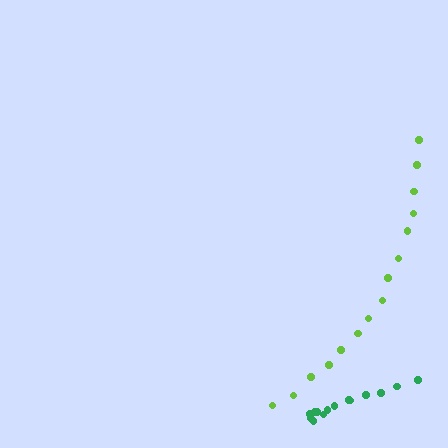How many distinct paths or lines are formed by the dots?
There are 2 distinct paths.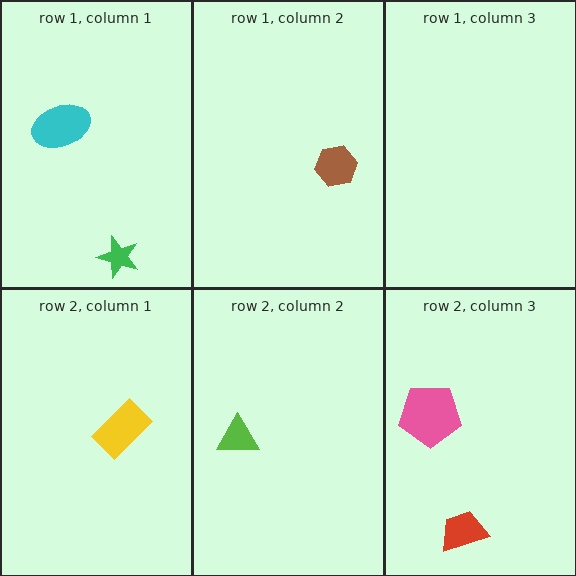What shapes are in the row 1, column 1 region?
The cyan ellipse, the green star.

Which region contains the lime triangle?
The row 2, column 2 region.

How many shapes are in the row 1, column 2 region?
1.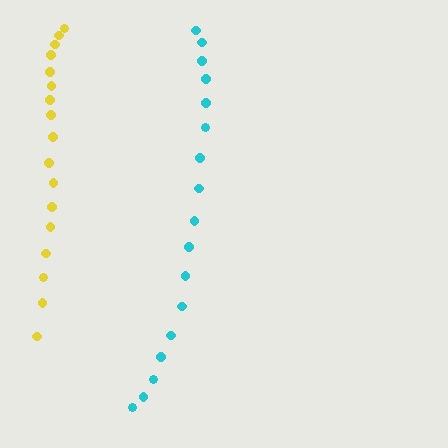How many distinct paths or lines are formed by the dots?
There are 2 distinct paths.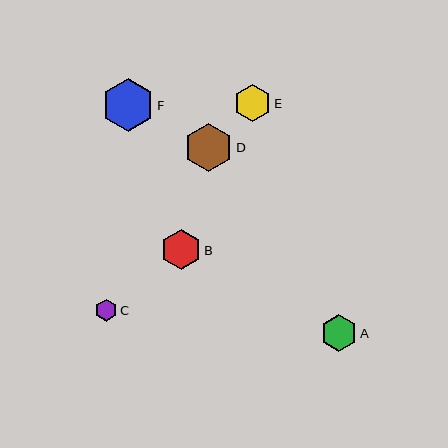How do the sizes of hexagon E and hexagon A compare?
Hexagon E and hexagon A are approximately the same size.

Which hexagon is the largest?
Hexagon F is the largest with a size of approximately 52 pixels.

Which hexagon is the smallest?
Hexagon C is the smallest with a size of approximately 22 pixels.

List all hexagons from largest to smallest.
From largest to smallest: F, D, B, E, A, C.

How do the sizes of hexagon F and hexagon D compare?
Hexagon F and hexagon D are approximately the same size.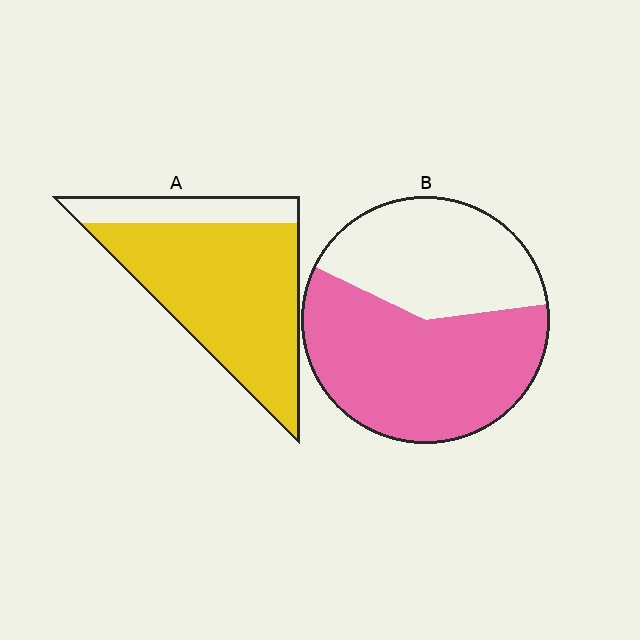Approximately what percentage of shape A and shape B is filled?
A is approximately 80% and B is approximately 60%.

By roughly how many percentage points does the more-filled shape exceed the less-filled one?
By roughly 20 percentage points (A over B).